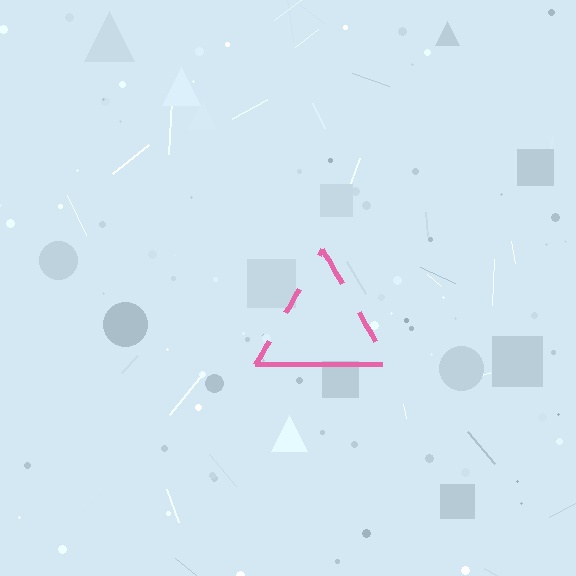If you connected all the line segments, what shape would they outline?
They would outline a triangle.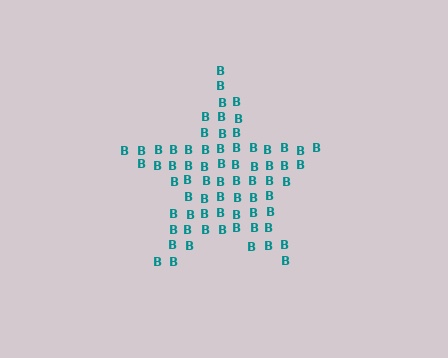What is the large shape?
The large shape is a star.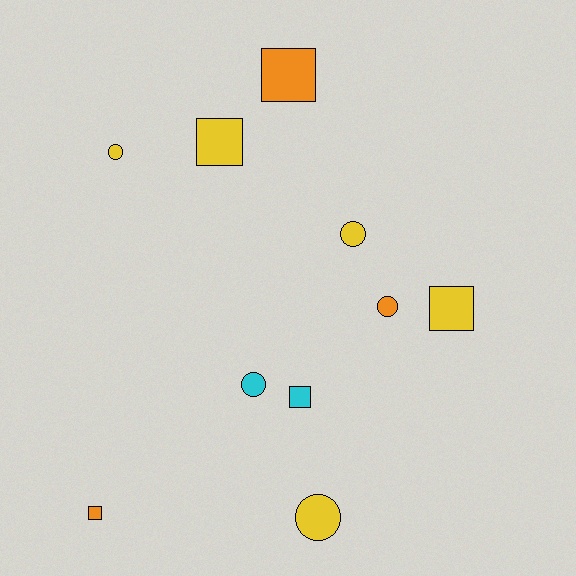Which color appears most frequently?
Yellow, with 5 objects.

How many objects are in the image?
There are 10 objects.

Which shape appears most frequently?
Circle, with 5 objects.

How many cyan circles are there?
There is 1 cyan circle.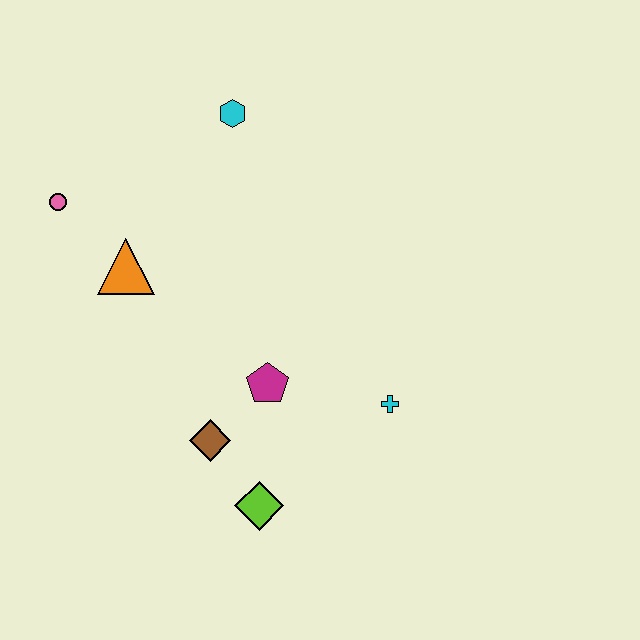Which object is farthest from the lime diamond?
The cyan hexagon is farthest from the lime diamond.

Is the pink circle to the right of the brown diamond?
No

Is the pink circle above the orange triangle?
Yes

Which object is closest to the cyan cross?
The magenta pentagon is closest to the cyan cross.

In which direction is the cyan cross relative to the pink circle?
The cyan cross is to the right of the pink circle.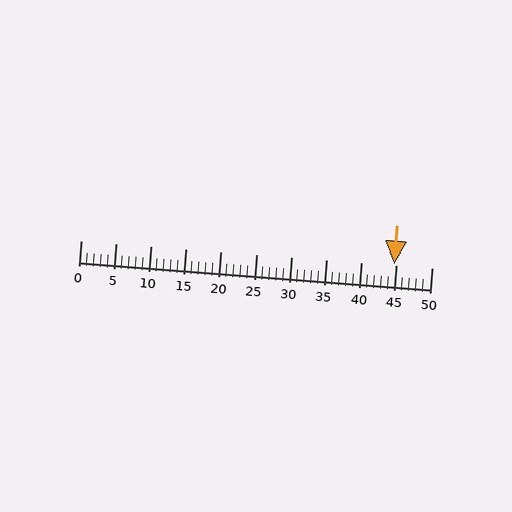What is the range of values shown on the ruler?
The ruler shows values from 0 to 50.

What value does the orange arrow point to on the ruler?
The orange arrow points to approximately 45.